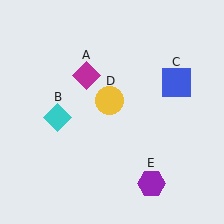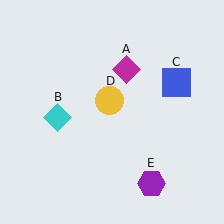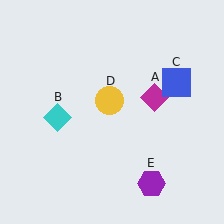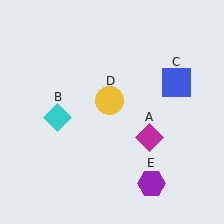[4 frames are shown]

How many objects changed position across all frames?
1 object changed position: magenta diamond (object A).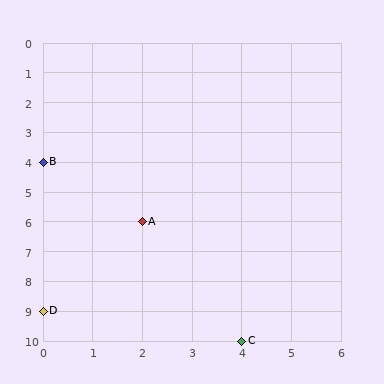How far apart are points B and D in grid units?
Points B and D are 5 rows apart.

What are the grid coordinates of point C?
Point C is at grid coordinates (4, 10).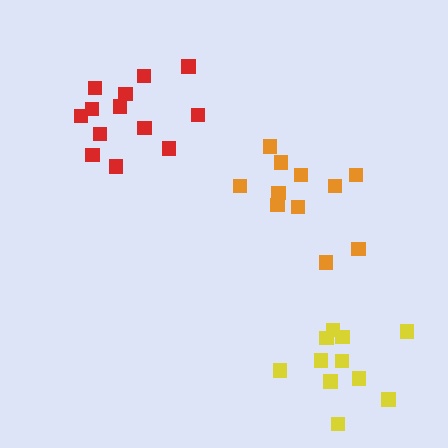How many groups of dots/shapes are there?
There are 3 groups.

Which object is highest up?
The red cluster is topmost.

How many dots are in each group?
Group 1: 11 dots, Group 2: 13 dots, Group 3: 11 dots (35 total).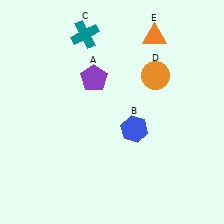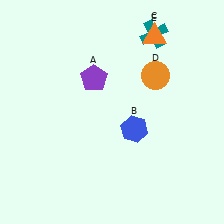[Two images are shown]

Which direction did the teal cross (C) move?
The teal cross (C) moved right.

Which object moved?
The teal cross (C) moved right.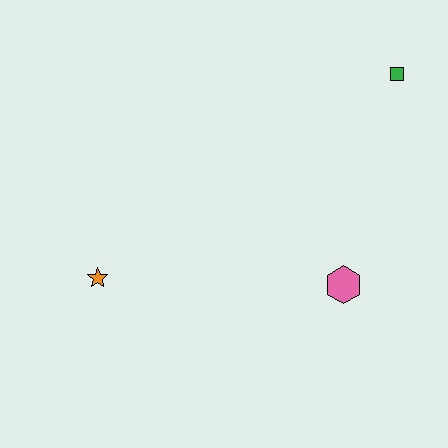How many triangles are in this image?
There are no triangles.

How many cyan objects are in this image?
There are no cyan objects.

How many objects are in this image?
There are 3 objects.